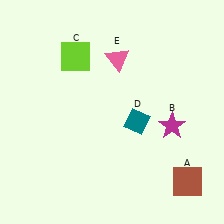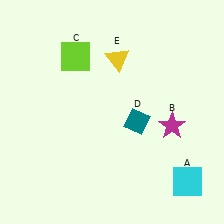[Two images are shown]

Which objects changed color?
A changed from brown to cyan. E changed from pink to yellow.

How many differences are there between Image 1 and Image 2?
There are 2 differences between the two images.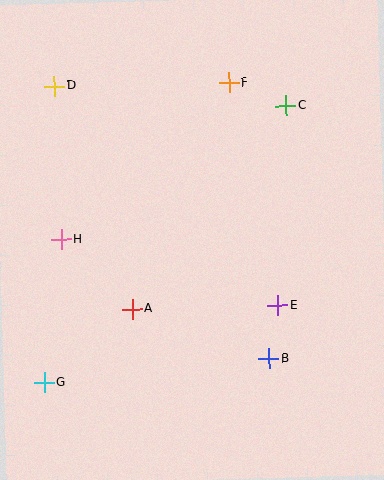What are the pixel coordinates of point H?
Point H is at (61, 239).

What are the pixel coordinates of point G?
Point G is at (44, 383).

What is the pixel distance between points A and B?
The distance between A and B is 146 pixels.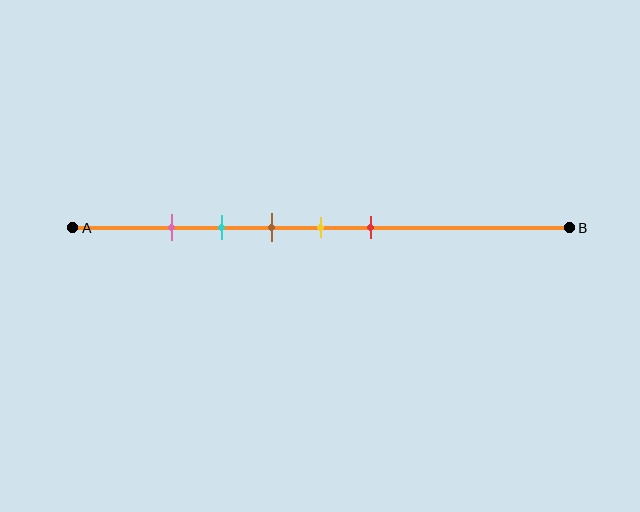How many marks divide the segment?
There are 5 marks dividing the segment.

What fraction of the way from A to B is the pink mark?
The pink mark is approximately 20% (0.2) of the way from A to B.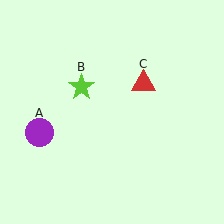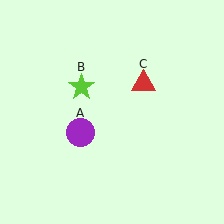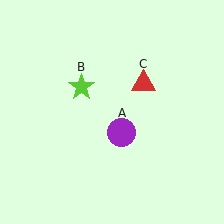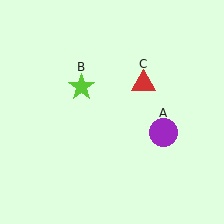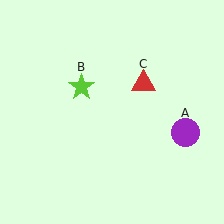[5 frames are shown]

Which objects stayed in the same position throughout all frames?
Lime star (object B) and red triangle (object C) remained stationary.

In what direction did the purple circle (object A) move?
The purple circle (object A) moved right.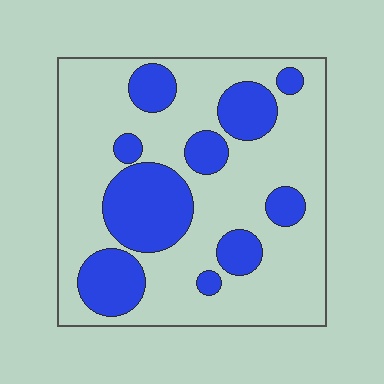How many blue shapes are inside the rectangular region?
10.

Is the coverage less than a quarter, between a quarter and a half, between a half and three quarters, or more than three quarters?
Between a quarter and a half.